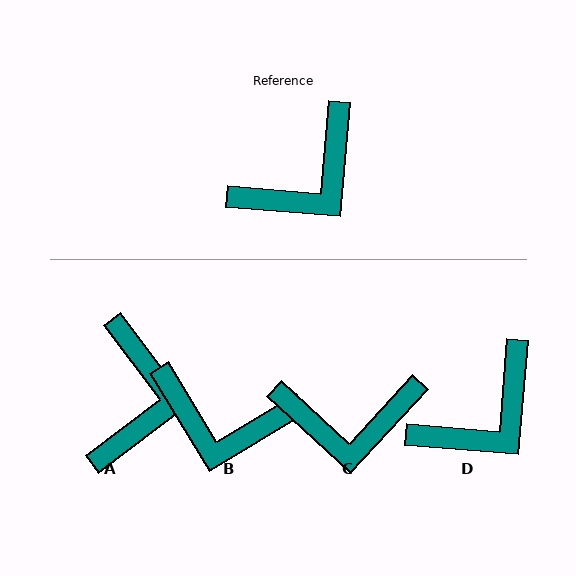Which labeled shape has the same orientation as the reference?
D.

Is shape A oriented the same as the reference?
No, it is off by about 42 degrees.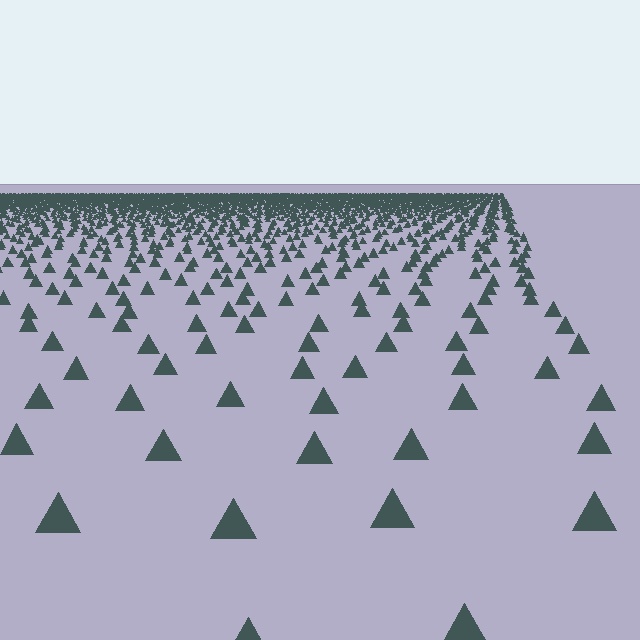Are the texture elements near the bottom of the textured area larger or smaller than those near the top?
Larger. Near the bottom, elements are closer to the viewer and appear at a bigger on-screen size.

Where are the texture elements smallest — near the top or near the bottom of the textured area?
Near the top.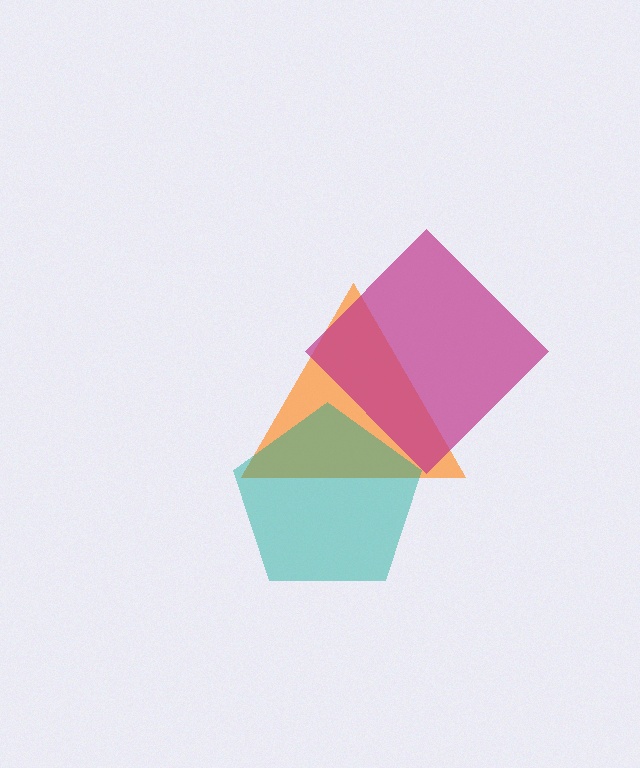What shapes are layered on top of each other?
The layered shapes are: an orange triangle, a teal pentagon, a magenta diamond.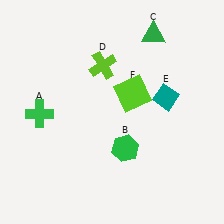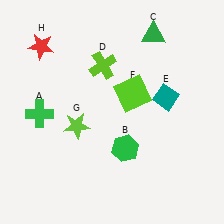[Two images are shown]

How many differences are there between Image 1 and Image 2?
There are 2 differences between the two images.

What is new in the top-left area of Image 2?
A red star (H) was added in the top-left area of Image 2.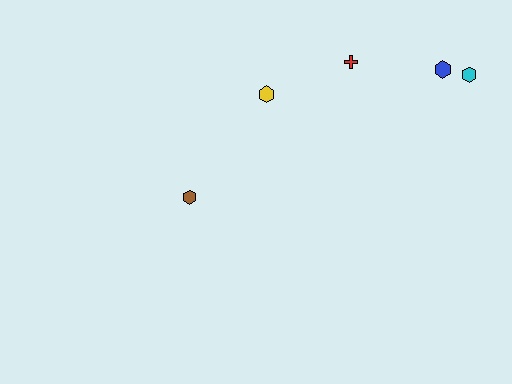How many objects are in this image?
There are 5 objects.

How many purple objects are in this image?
There are no purple objects.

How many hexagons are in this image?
There are 4 hexagons.